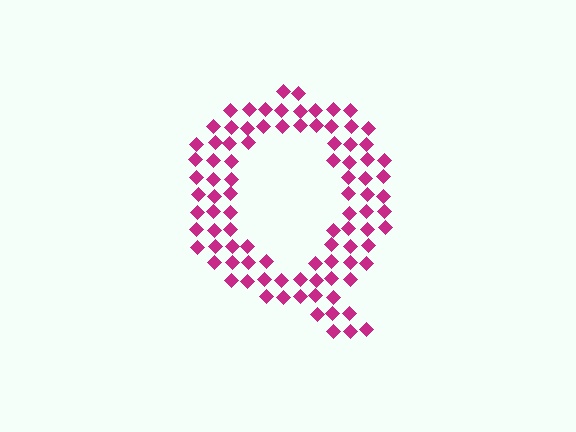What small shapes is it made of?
It is made of small diamonds.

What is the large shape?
The large shape is the letter Q.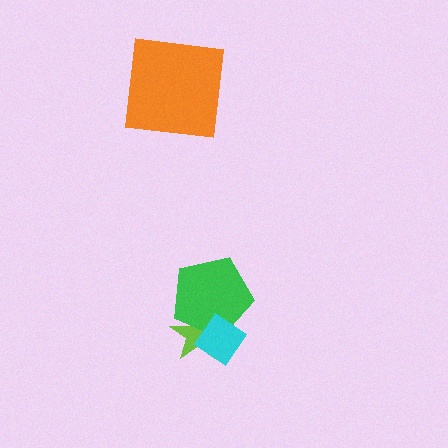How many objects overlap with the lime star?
2 objects overlap with the lime star.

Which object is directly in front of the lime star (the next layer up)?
The green pentagon is directly in front of the lime star.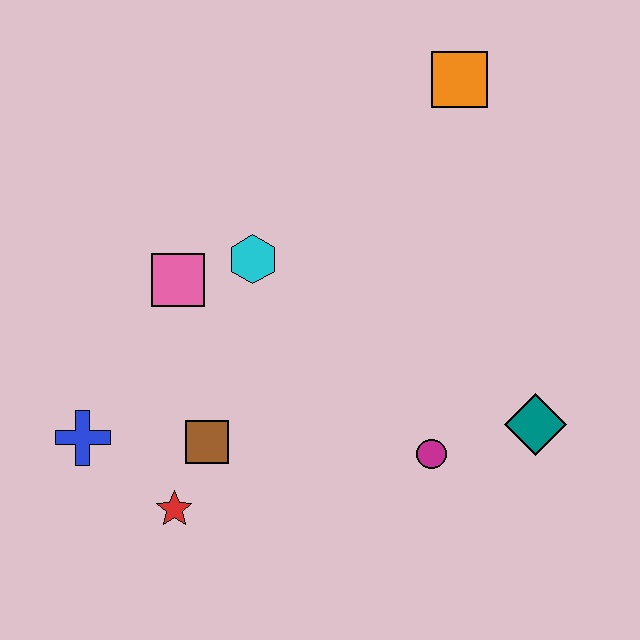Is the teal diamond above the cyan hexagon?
No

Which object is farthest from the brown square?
The orange square is farthest from the brown square.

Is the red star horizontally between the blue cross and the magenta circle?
Yes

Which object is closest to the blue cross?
The red star is closest to the blue cross.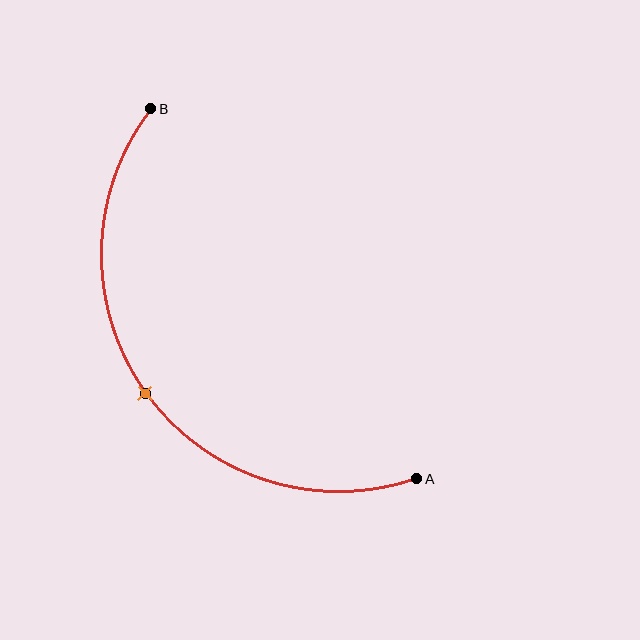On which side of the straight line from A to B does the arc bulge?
The arc bulges below and to the left of the straight line connecting A and B.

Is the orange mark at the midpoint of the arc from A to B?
Yes. The orange mark lies on the arc at equal arc-length from both A and B — it is the arc midpoint.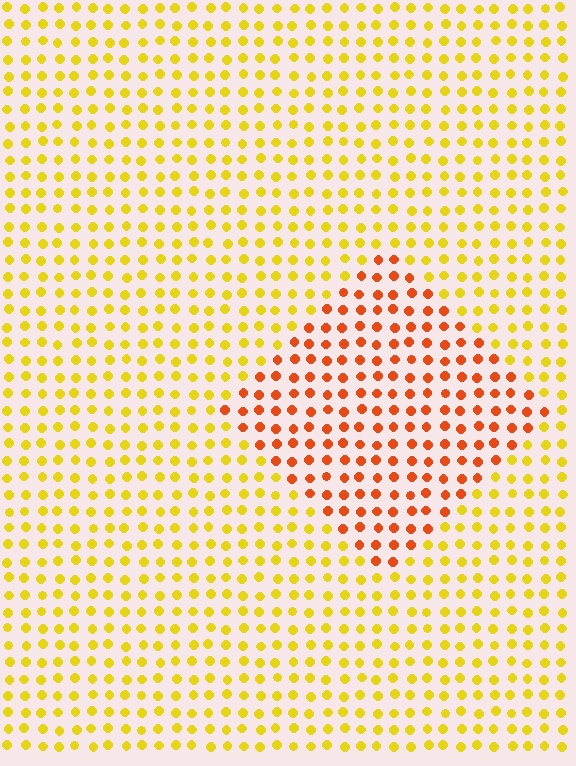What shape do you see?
I see a diamond.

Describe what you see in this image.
The image is filled with small yellow elements in a uniform arrangement. A diamond-shaped region is visible where the elements are tinted to a slightly different hue, forming a subtle color boundary.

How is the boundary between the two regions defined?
The boundary is defined purely by a slight shift in hue (about 41 degrees). Spacing, size, and orientation are identical on both sides.